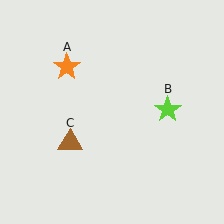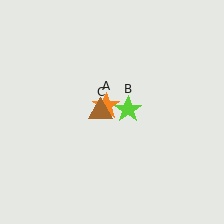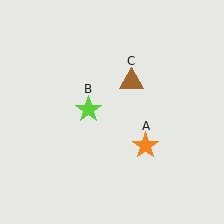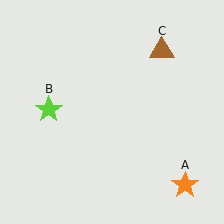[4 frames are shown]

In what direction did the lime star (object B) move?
The lime star (object B) moved left.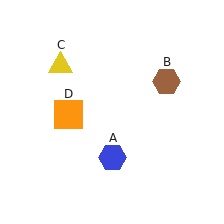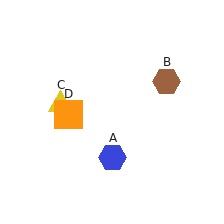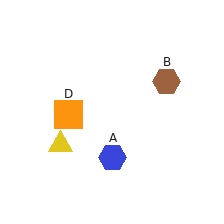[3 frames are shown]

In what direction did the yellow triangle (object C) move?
The yellow triangle (object C) moved down.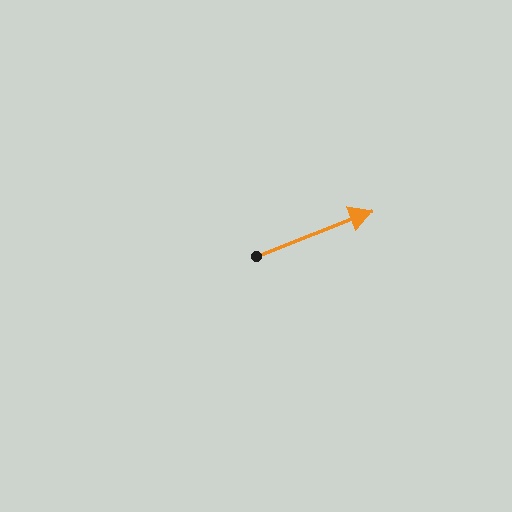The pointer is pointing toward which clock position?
Roughly 2 o'clock.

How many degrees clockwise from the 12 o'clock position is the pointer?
Approximately 68 degrees.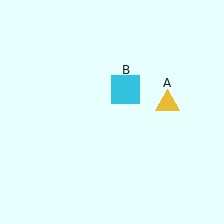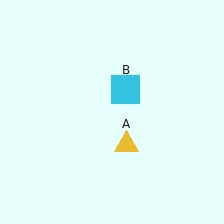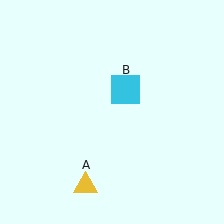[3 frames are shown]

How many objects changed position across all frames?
1 object changed position: yellow triangle (object A).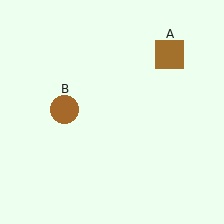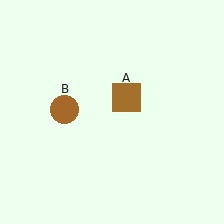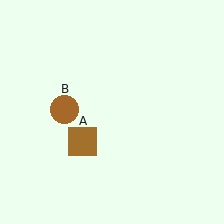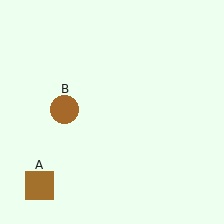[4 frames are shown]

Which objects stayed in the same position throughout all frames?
Brown circle (object B) remained stationary.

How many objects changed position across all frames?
1 object changed position: brown square (object A).